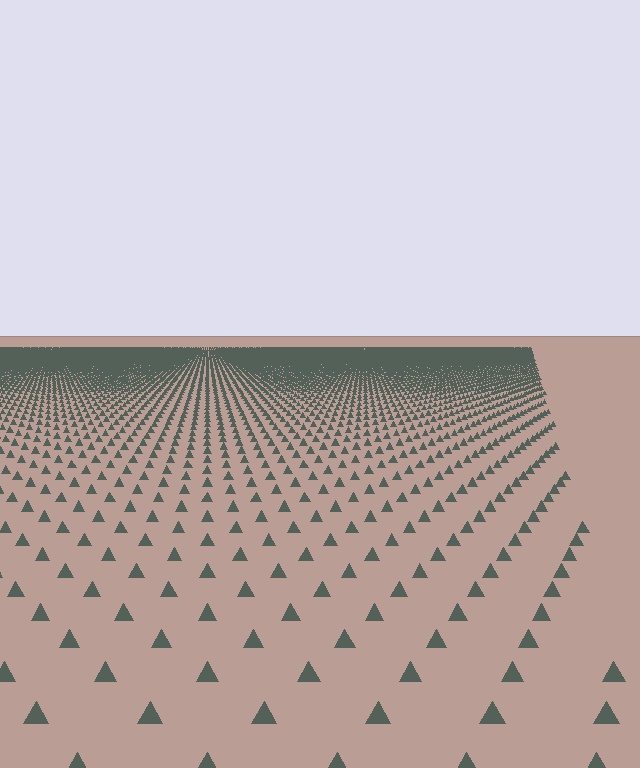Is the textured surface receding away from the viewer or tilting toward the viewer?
The surface is receding away from the viewer. Texture elements get smaller and denser toward the top.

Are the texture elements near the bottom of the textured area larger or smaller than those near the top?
Larger. Near the bottom, elements are closer to the viewer and appear at a bigger on-screen size.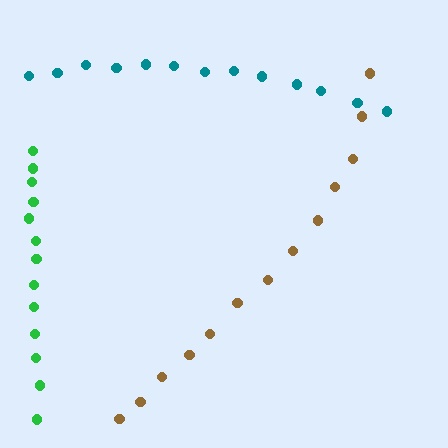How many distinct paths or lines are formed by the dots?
There are 3 distinct paths.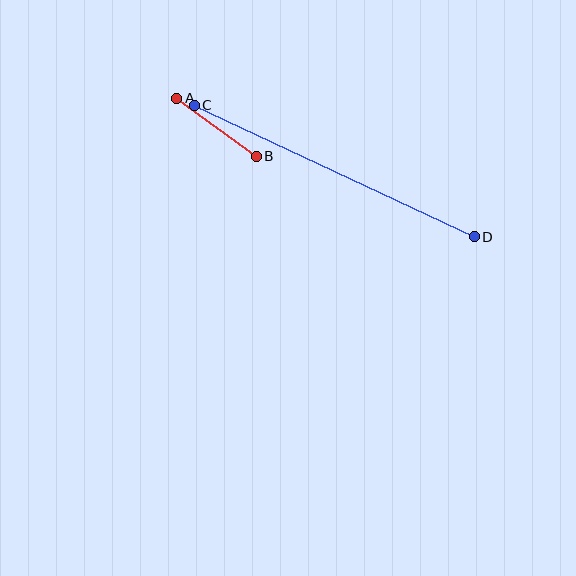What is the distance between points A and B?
The distance is approximately 99 pixels.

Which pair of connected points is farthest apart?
Points C and D are farthest apart.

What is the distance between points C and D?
The distance is approximately 309 pixels.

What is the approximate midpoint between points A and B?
The midpoint is at approximately (216, 127) pixels.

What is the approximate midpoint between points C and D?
The midpoint is at approximately (334, 171) pixels.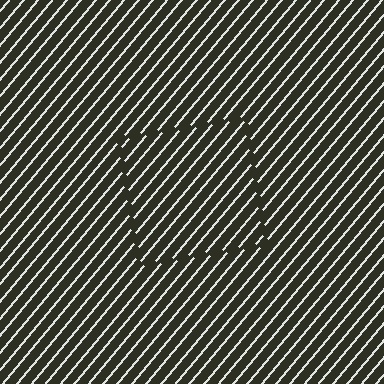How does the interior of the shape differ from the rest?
The interior of the shape contains the same grating, shifted by half a period — the contour is defined by the phase discontinuity where line-ends from the inner and outer gratings abut.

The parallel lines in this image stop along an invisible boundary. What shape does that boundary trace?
An illusory square. The interior of the shape contains the same grating, shifted by half a period — the contour is defined by the phase discontinuity where line-ends from the inner and outer gratings abut.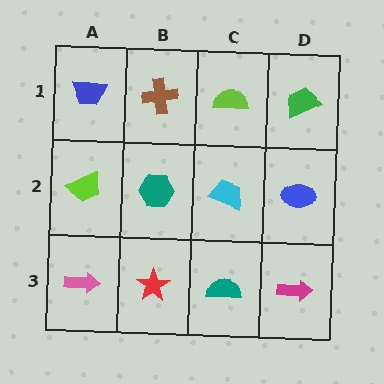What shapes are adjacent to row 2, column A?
A blue trapezoid (row 1, column A), a pink arrow (row 3, column A), a teal hexagon (row 2, column B).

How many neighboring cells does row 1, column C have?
3.